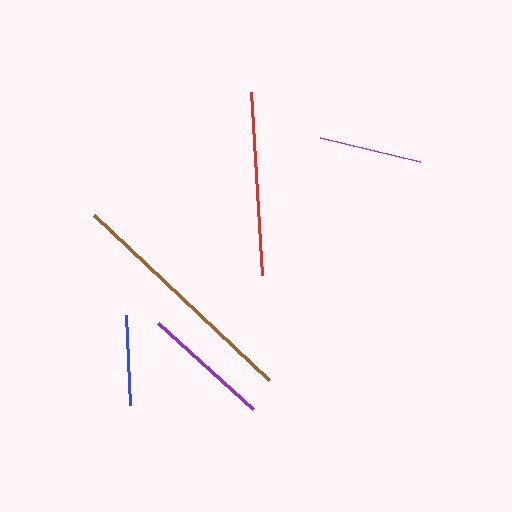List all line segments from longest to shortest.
From longest to shortest: brown, red, purple, magenta, blue.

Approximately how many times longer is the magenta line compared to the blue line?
The magenta line is approximately 1.2 times the length of the blue line.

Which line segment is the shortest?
The blue line is the shortest at approximately 90 pixels.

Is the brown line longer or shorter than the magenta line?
The brown line is longer than the magenta line.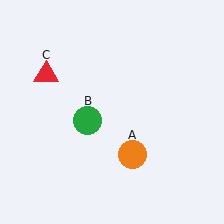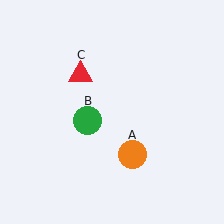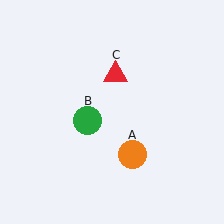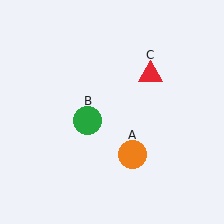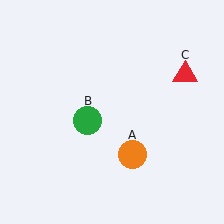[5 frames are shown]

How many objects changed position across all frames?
1 object changed position: red triangle (object C).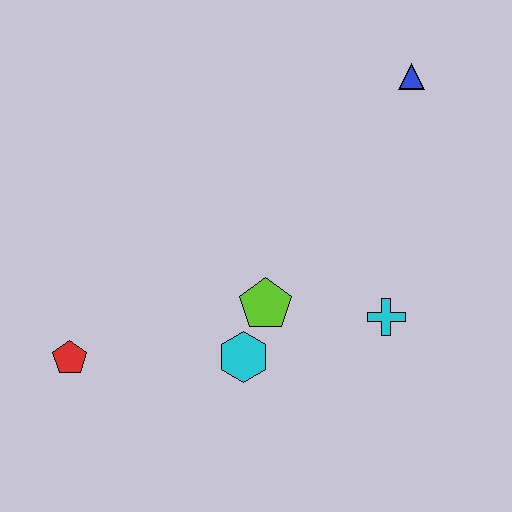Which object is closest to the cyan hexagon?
The lime pentagon is closest to the cyan hexagon.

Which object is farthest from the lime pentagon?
The blue triangle is farthest from the lime pentagon.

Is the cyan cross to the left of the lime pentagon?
No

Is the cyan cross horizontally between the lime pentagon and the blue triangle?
Yes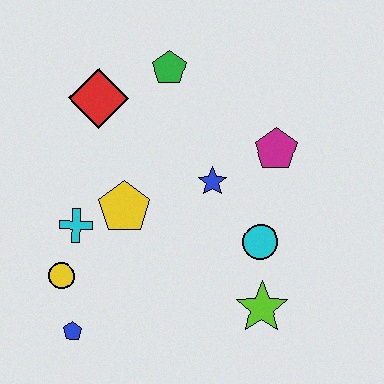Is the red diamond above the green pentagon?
No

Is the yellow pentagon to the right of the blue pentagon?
Yes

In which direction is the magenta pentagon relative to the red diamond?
The magenta pentagon is to the right of the red diamond.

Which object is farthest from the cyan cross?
The magenta pentagon is farthest from the cyan cross.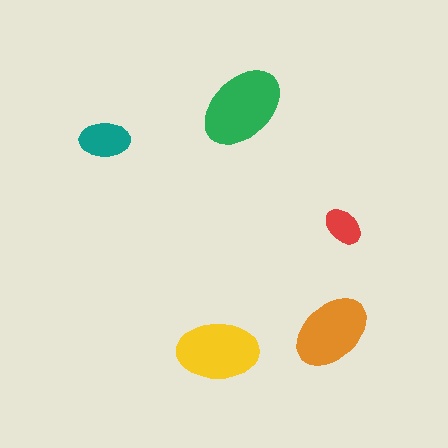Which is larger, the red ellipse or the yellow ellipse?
The yellow one.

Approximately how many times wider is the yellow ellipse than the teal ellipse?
About 1.5 times wider.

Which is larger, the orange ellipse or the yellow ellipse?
The yellow one.